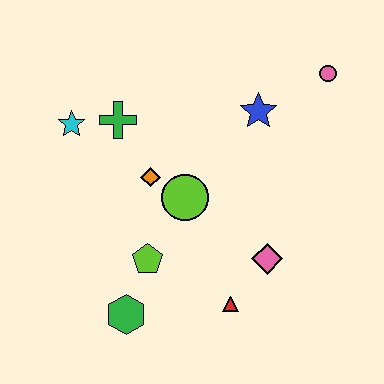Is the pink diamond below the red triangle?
No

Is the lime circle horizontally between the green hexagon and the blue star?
Yes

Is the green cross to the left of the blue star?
Yes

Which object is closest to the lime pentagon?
The green hexagon is closest to the lime pentagon.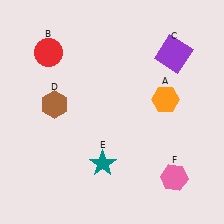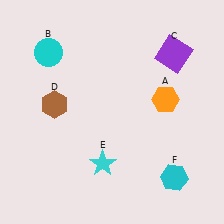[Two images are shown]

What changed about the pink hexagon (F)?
In Image 1, F is pink. In Image 2, it changed to cyan.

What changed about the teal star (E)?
In Image 1, E is teal. In Image 2, it changed to cyan.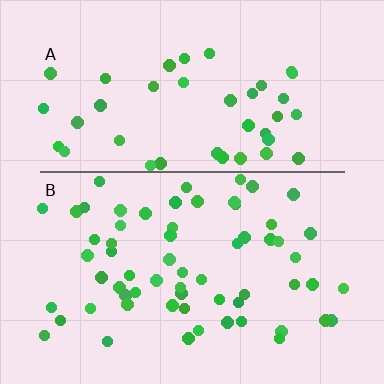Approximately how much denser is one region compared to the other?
Approximately 1.5× — region B over region A.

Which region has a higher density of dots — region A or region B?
B (the bottom).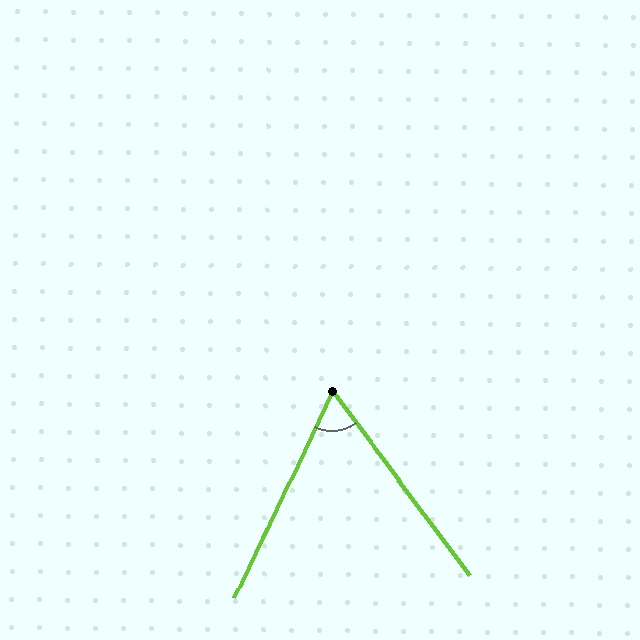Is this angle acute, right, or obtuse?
It is acute.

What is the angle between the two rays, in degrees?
Approximately 62 degrees.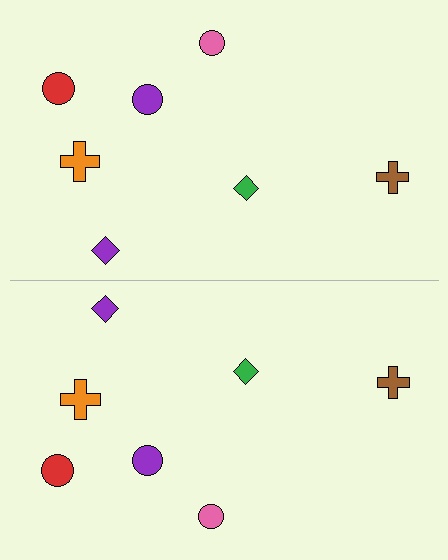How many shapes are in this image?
There are 14 shapes in this image.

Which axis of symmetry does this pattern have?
The pattern has a horizontal axis of symmetry running through the center of the image.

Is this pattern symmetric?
Yes, this pattern has bilateral (reflection) symmetry.